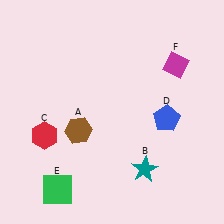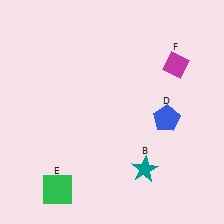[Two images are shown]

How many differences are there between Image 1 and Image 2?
There are 2 differences between the two images.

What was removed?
The brown hexagon (A), the red hexagon (C) were removed in Image 2.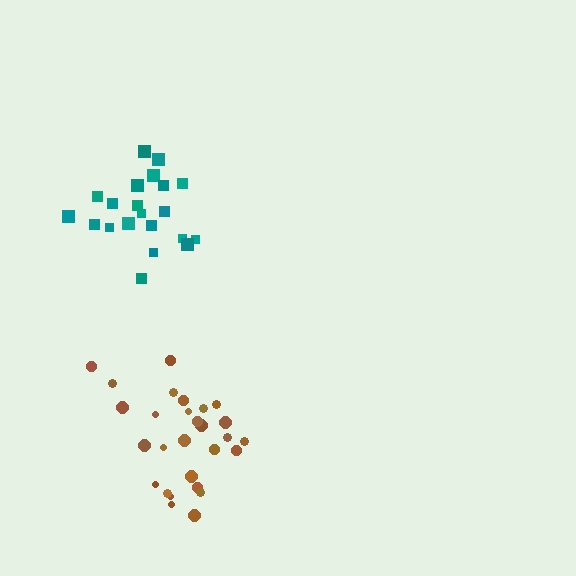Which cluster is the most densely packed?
Teal.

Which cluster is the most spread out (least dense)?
Brown.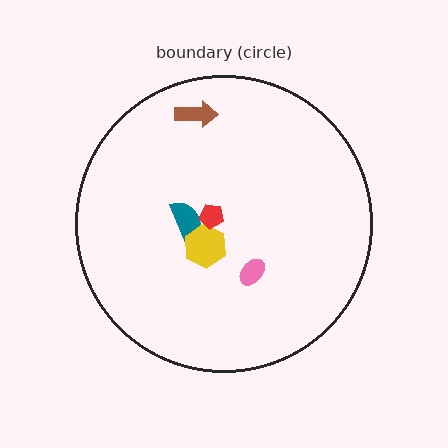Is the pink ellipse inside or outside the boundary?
Inside.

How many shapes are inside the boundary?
5 inside, 0 outside.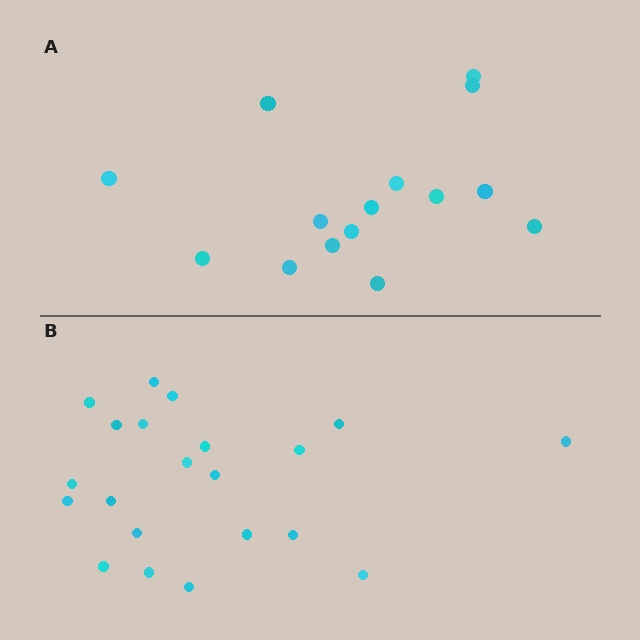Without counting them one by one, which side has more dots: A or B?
Region B (the bottom region) has more dots.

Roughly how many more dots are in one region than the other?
Region B has about 6 more dots than region A.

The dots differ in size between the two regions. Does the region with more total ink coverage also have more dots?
No. Region A has more total ink coverage because its dots are larger, but region B actually contains more individual dots. Total area can be misleading — the number of items is what matters here.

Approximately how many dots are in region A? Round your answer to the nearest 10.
About 20 dots. (The exact count is 15, which rounds to 20.)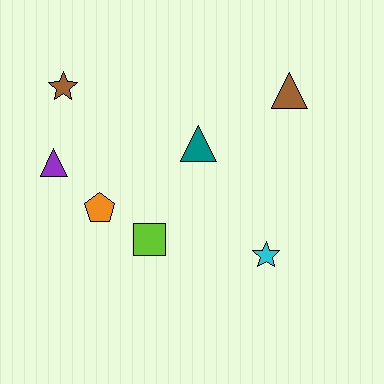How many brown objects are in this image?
There are 2 brown objects.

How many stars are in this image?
There are 2 stars.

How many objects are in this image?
There are 7 objects.